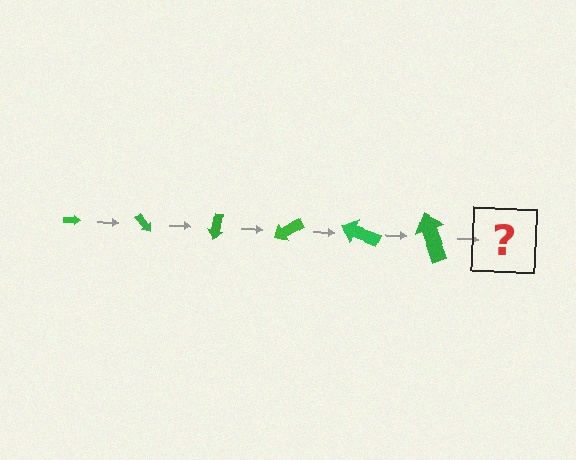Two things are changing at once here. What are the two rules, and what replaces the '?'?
The two rules are that the arrow grows larger each step and it rotates 50 degrees each step. The '?' should be an arrow, larger than the previous one and rotated 300 degrees from the start.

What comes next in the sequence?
The next element should be an arrow, larger than the previous one and rotated 300 degrees from the start.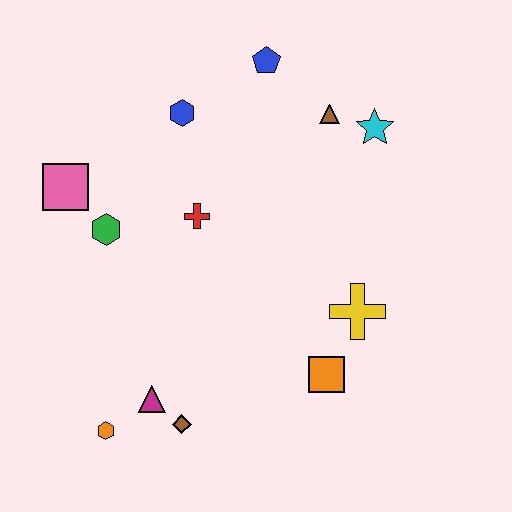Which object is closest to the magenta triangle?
The brown diamond is closest to the magenta triangle.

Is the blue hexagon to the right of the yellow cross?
No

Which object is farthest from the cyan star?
The orange hexagon is farthest from the cyan star.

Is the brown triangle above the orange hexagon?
Yes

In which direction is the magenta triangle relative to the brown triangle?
The magenta triangle is below the brown triangle.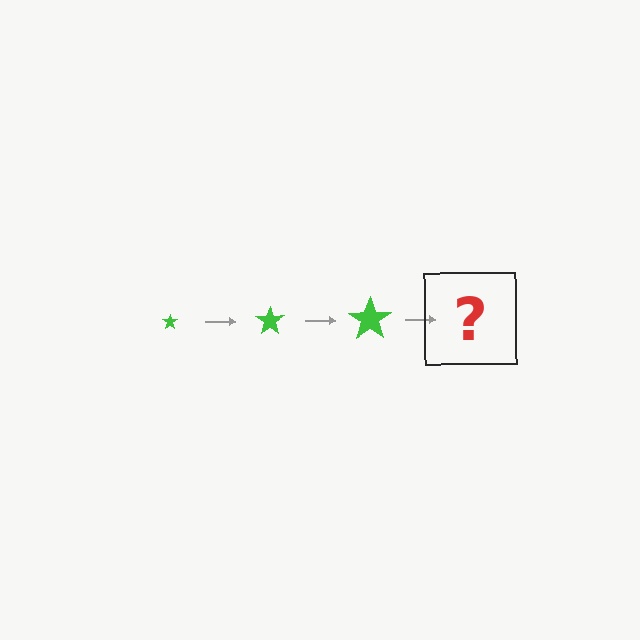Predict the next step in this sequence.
The next step is a green star, larger than the previous one.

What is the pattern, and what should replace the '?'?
The pattern is that the star gets progressively larger each step. The '?' should be a green star, larger than the previous one.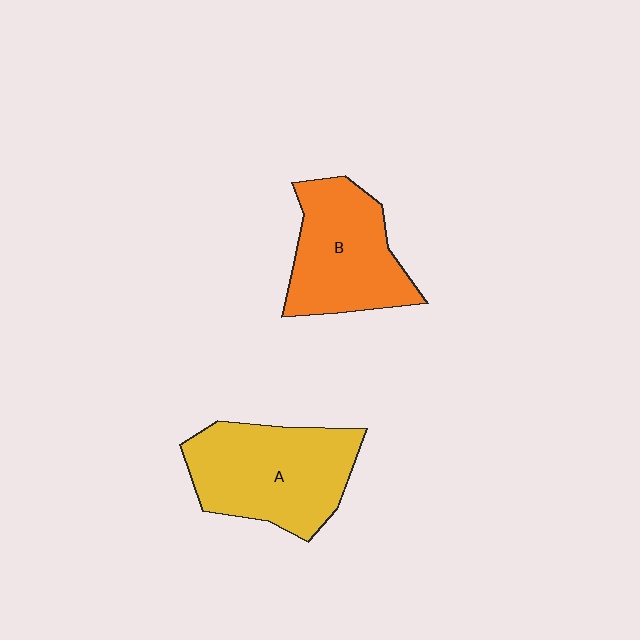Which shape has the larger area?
Shape A (yellow).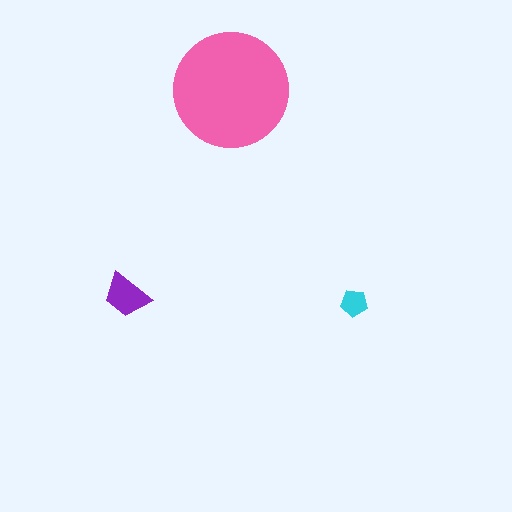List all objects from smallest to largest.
The cyan pentagon, the purple trapezoid, the pink circle.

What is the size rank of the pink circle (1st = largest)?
1st.